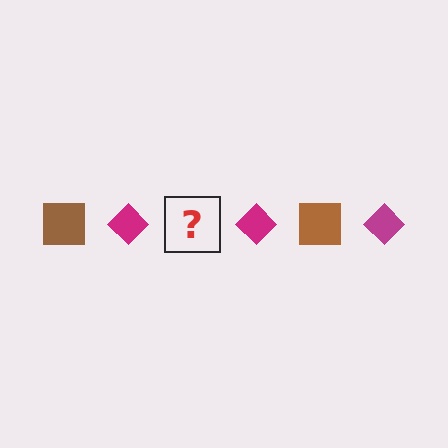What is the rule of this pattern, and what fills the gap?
The rule is that the pattern alternates between brown square and magenta diamond. The gap should be filled with a brown square.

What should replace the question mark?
The question mark should be replaced with a brown square.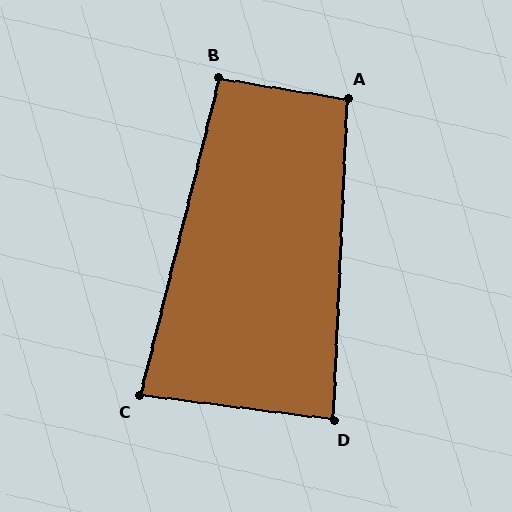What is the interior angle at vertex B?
Approximately 95 degrees (approximately right).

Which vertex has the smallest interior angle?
C, at approximately 83 degrees.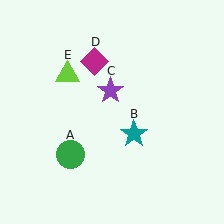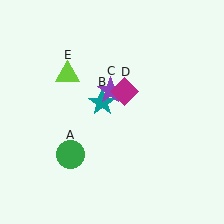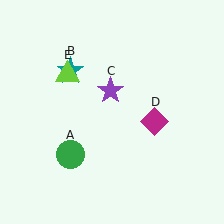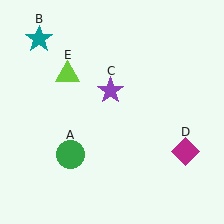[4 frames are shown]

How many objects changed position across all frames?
2 objects changed position: teal star (object B), magenta diamond (object D).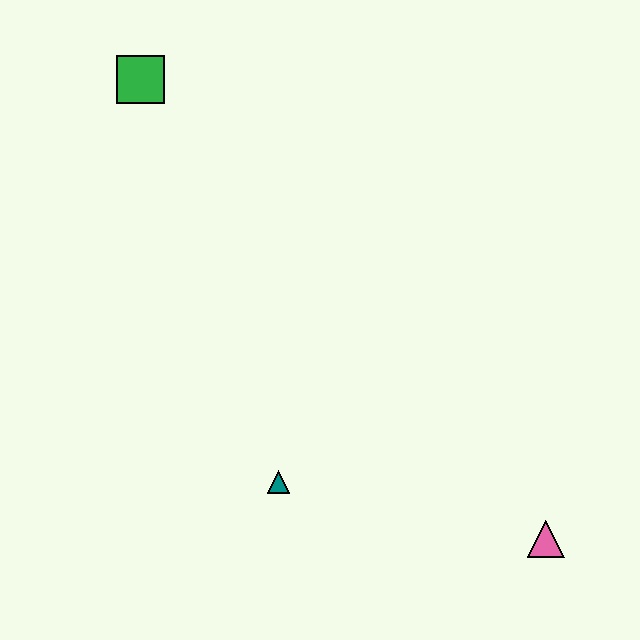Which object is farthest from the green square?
The pink triangle is farthest from the green square.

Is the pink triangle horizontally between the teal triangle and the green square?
No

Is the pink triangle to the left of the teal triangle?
No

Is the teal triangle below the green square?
Yes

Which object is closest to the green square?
The teal triangle is closest to the green square.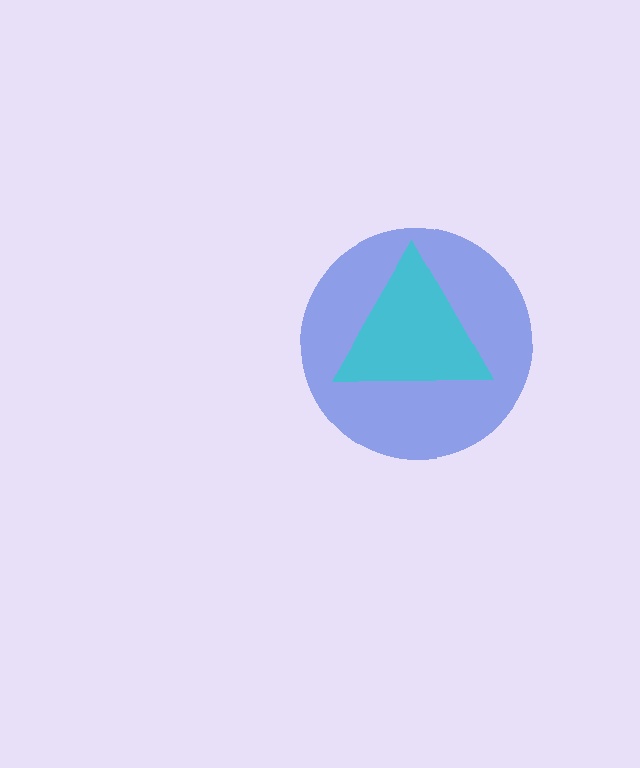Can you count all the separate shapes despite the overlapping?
Yes, there are 2 separate shapes.